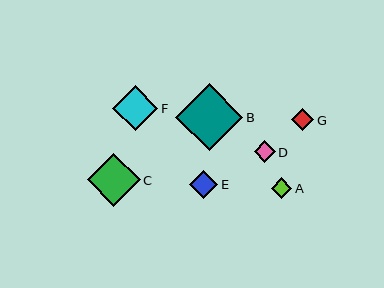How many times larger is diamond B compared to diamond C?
Diamond B is approximately 1.3 times the size of diamond C.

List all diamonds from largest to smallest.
From largest to smallest: B, C, F, E, G, D, A.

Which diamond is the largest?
Diamond B is the largest with a size of approximately 67 pixels.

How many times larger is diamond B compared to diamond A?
Diamond B is approximately 3.2 times the size of diamond A.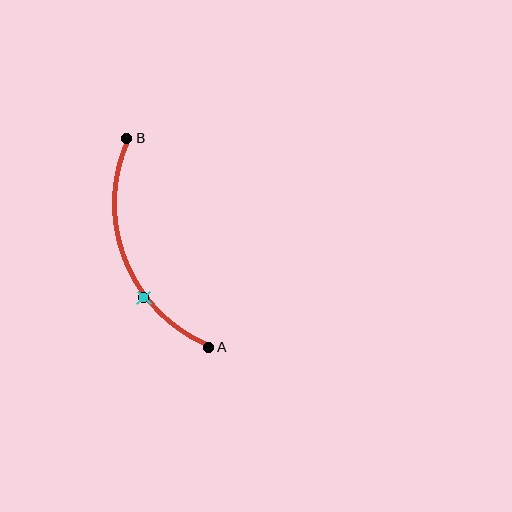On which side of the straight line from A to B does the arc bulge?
The arc bulges to the left of the straight line connecting A and B.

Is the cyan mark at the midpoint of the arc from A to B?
No. The cyan mark lies on the arc but is closer to endpoint A. The arc midpoint would be at the point on the curve equidistant along the arc from both A and B.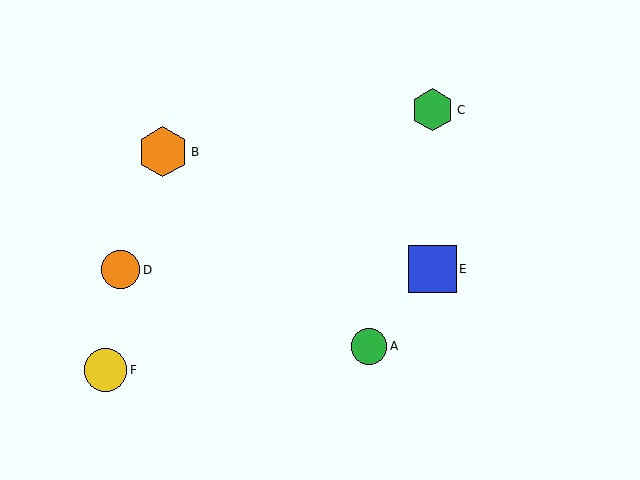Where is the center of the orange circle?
The center of the orange circle is at (121, 270).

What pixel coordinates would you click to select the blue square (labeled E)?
Click at (432, 269) to select the blue square E.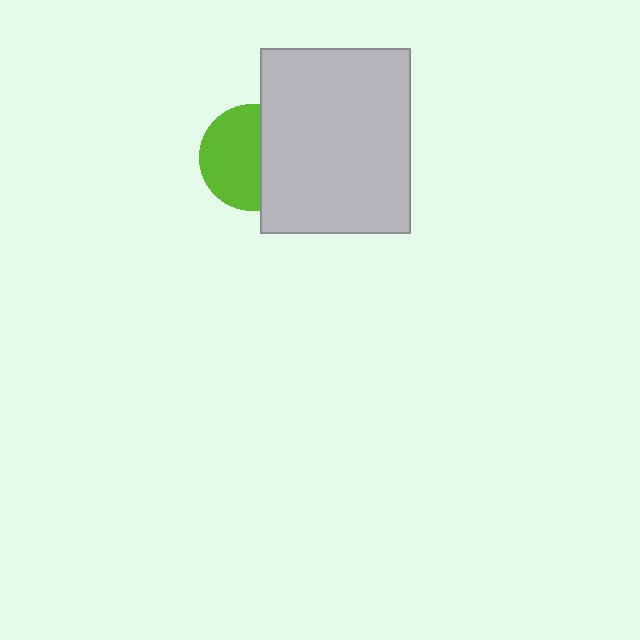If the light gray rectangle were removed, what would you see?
You would see the complete lime circle.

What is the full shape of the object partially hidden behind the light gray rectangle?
The partially hidden object is a lime circle.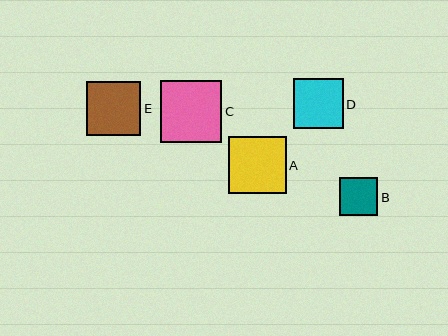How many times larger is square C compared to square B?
Square C is approximately 1.6 times the size of square B.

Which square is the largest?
Square C is the largest with a size of approximately 61 pixels.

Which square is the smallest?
Square B is the smallest with a size of approximately 38 pixels.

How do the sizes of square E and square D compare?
Square E and square D are approximately the same size.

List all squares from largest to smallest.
From largest to smallest: C, A, E, D, B.